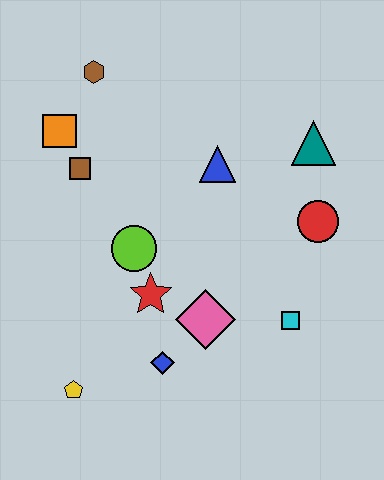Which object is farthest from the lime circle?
The teal triangle is farthest from the lime circle.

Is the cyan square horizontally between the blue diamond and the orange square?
No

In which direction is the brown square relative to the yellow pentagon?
The brown square is above the yellow pentagon.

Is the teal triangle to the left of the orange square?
No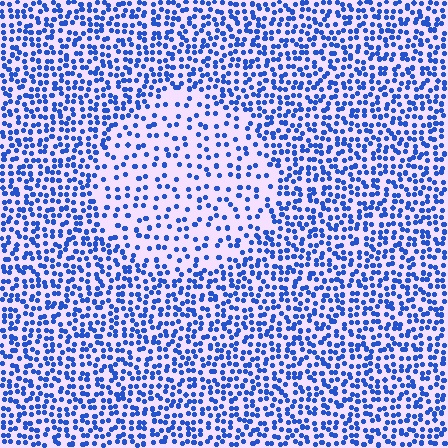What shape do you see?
I see a circle.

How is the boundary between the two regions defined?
The boundary is defined by a change in element density (approximately 2.0x ratio). All elements are the same color, size, and shape.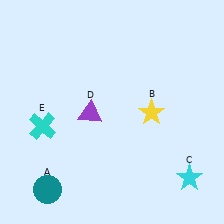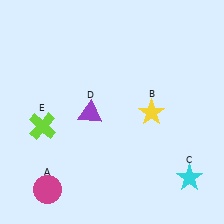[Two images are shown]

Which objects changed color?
A changed from teal to magenta. E changed from cyan to lime.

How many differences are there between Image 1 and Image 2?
There are 2 differences between the two images.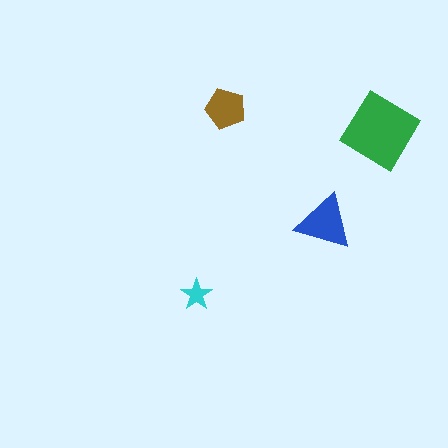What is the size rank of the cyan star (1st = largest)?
4th.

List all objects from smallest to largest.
The cyan star, the brown pentagon, the blue triangle, the green diamond.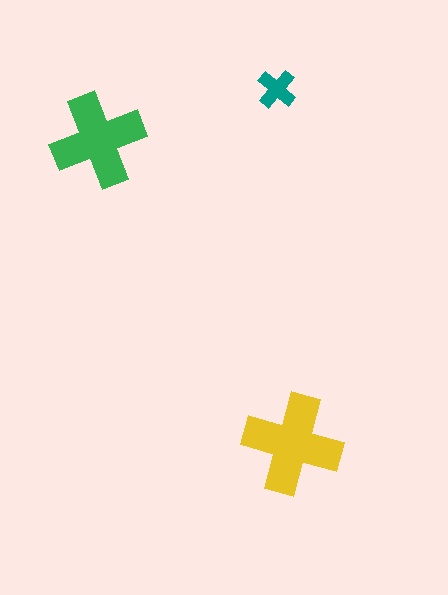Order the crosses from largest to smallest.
the yellow one, the green one, the teal one.